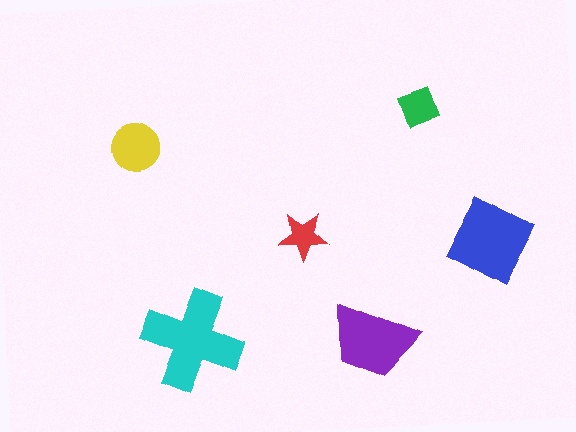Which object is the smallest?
The red star.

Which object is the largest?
The cyan cross.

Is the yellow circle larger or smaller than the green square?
Larger.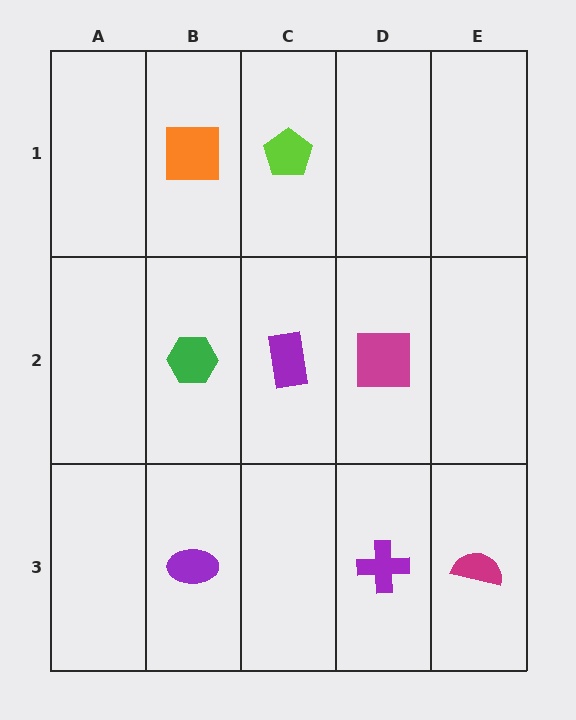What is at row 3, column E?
A magenta semicircle.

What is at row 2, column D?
A magenta square.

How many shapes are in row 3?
3 shapes.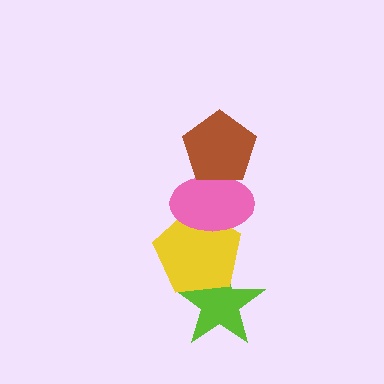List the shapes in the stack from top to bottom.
From top to bottom: the brown pentagon, the pink ellipse, the yellow pentagon, the lime star.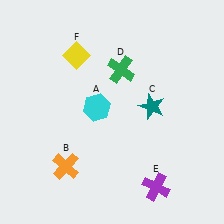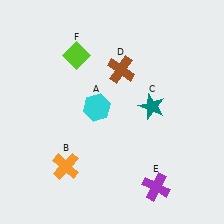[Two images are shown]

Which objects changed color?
D changed from green to brown. F changed from yellow to lime.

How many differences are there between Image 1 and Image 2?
There are 2 differences between the two images.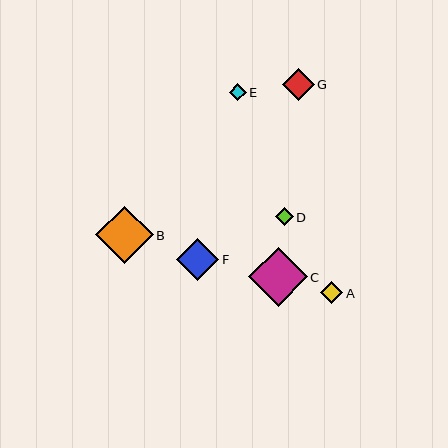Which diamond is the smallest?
Diamond E is the smallest with a size of approximately 16 pixels.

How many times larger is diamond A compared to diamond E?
Diamond A is approximately 1.4 times the size of diamond E.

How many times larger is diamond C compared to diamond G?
Diamond C is approximately 1.8 times the size of diamond G.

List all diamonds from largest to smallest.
From largest to smallest: C, B, F, G, A, D, E.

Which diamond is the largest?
Diamond C is the largest with a size of approximately 59 pixels.